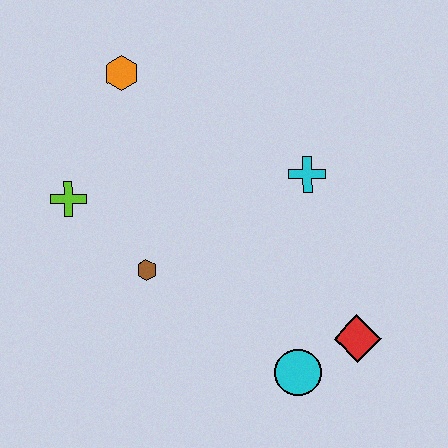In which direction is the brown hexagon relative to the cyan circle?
The brown hexagon is to the left of the cyan circle.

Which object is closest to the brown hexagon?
The lime cross is closest to the brown hexagon.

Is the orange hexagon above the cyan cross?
Yes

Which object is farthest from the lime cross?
The red diamond is farthest from the lime cross.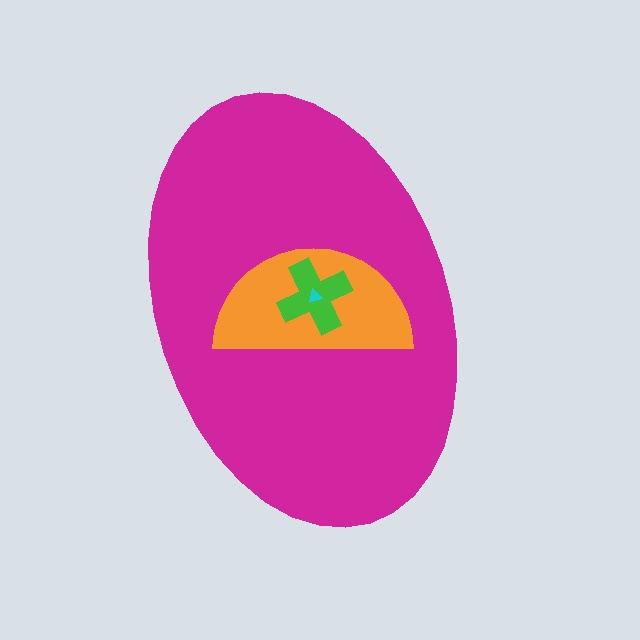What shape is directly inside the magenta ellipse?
The orange semicircle.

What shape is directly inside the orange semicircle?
The green cross.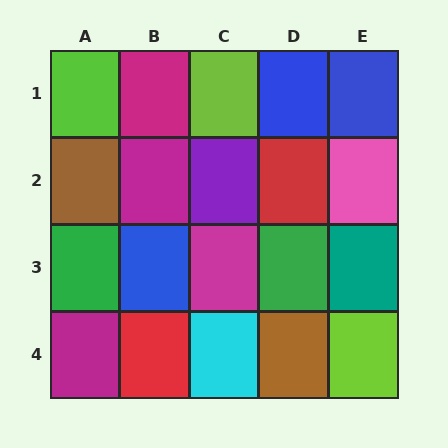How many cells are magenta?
4 cells are magenta.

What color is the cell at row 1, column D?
Blue.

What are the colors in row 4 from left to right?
Magenta, red, cyan, brown, lime.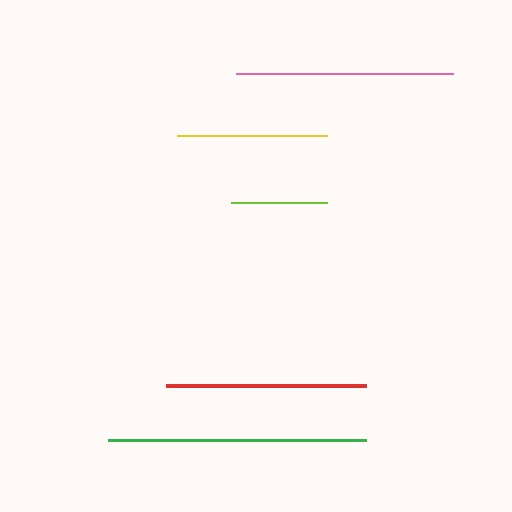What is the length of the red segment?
The red segment is approximately 201 pixels long.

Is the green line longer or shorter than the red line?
The green line is longer than the red line.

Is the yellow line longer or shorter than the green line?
The green line is longer than the yellow line.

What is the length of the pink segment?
The pink segment is approximately 217 pixels long.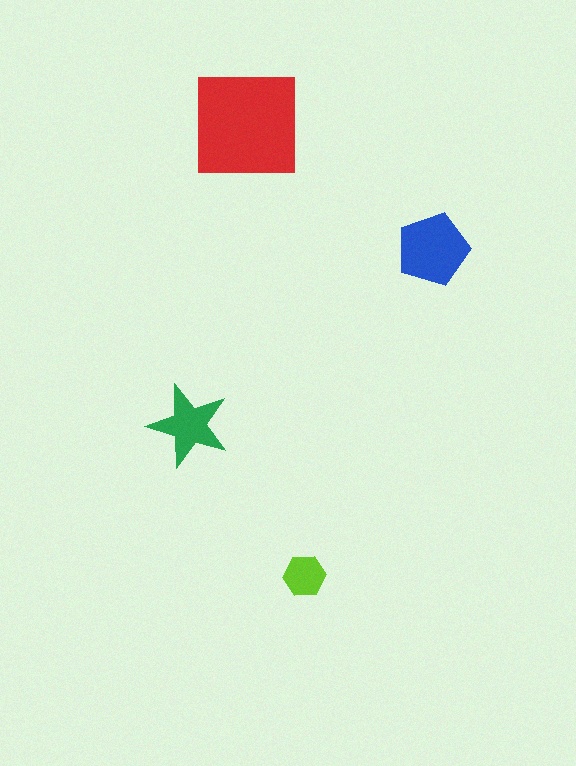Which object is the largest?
The red square.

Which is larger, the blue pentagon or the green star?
The blue pentagon.